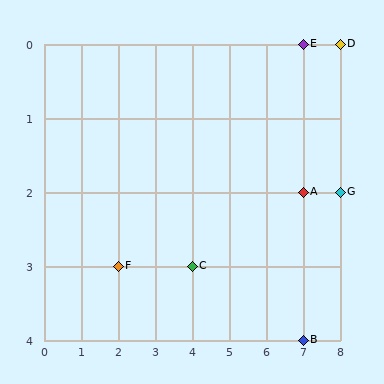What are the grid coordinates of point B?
Point B is at grid coordinates (7, 4).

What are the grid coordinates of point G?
Point G is at grid coordinates (8, 2).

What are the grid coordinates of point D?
Point D is at grid coordinates (8, 0).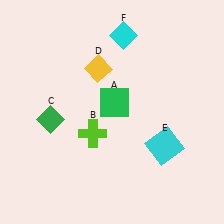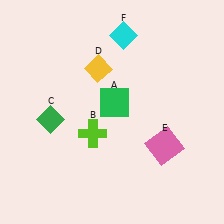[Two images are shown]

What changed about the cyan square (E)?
In Image 1, E is cyan. In Image 2, it changed to pink.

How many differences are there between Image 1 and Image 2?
There is 1 difference between the two images.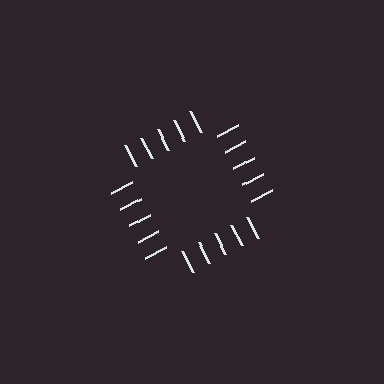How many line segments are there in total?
20 — 5 along each of the 4 edges.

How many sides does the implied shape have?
4 sides — the line-ends trace a square.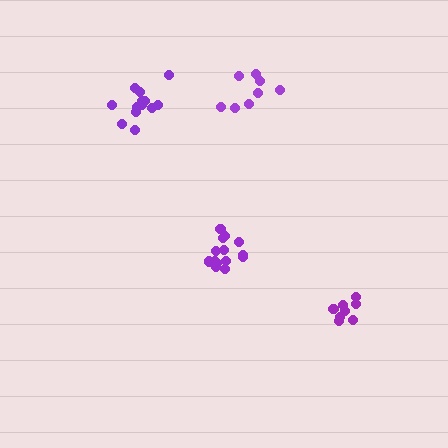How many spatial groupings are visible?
There are 4 spatial groupings.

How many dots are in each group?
Group 1: 14 dots, Group 2: 8 dots, Group 3: 13 dots, Group 4: 8 dots (43 total).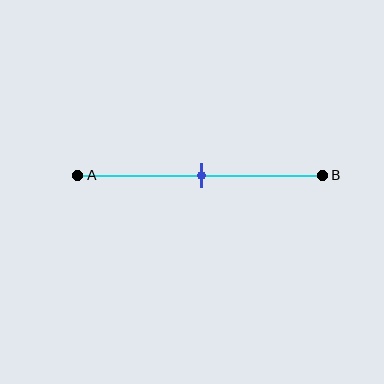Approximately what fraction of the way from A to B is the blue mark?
The blue mark is approximately 50% of the way from A to B.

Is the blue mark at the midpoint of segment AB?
Yes, the mark is approximately at the midpoint.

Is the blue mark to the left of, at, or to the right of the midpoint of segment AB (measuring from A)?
The blue mark is approximately at the midpoint of segment AB.